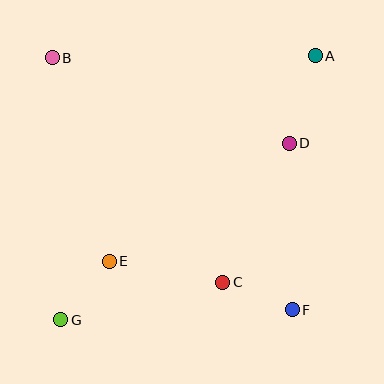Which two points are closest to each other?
Points C and F are closest to each other.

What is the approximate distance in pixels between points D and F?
The distance between D and F is approximately 166 pixels.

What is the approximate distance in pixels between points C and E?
The distance between C and E is approximately 115 pixels.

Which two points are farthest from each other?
Points A and G are farthest from each other.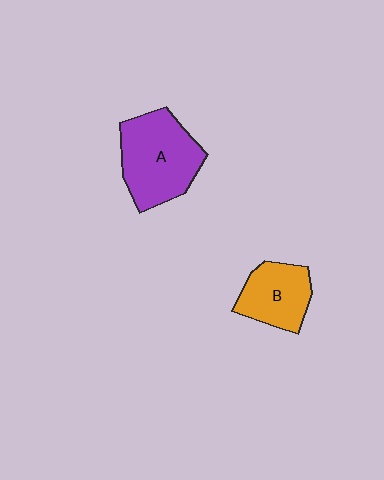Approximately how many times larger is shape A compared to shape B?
Approximately 1.5 times.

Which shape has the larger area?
Shape A (purple).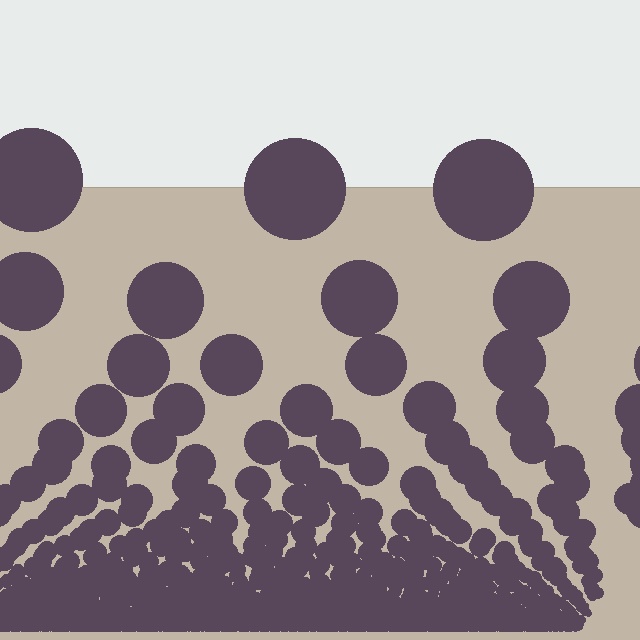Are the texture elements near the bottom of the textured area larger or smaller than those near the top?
Smaller. The gradient is inverted — elements near the bottom are smaller and denser.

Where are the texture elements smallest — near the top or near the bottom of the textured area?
Near the bottom.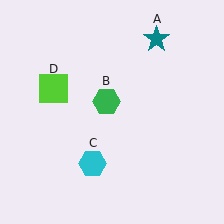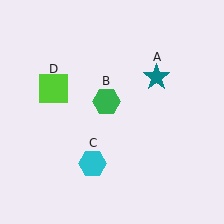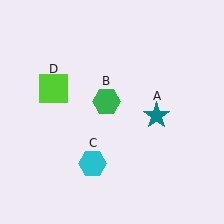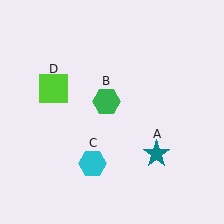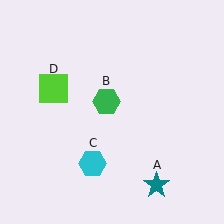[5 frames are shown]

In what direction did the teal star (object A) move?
The teal star (object A) moved down.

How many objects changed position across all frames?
1 object changed position: teal star (object A).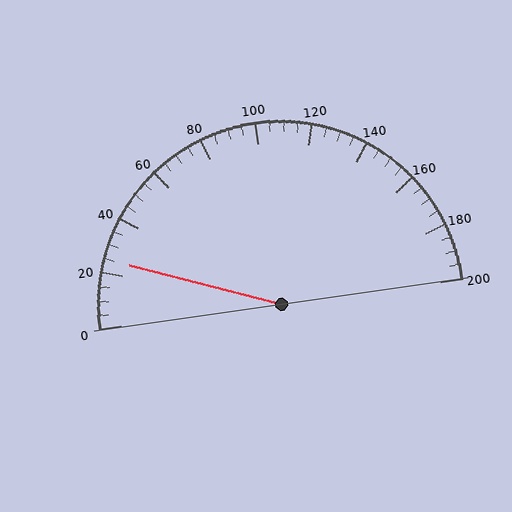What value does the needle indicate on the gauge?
The needle indicates approximately 25.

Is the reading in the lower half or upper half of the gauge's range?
The reading is in the lower half of the range (0 to 200).